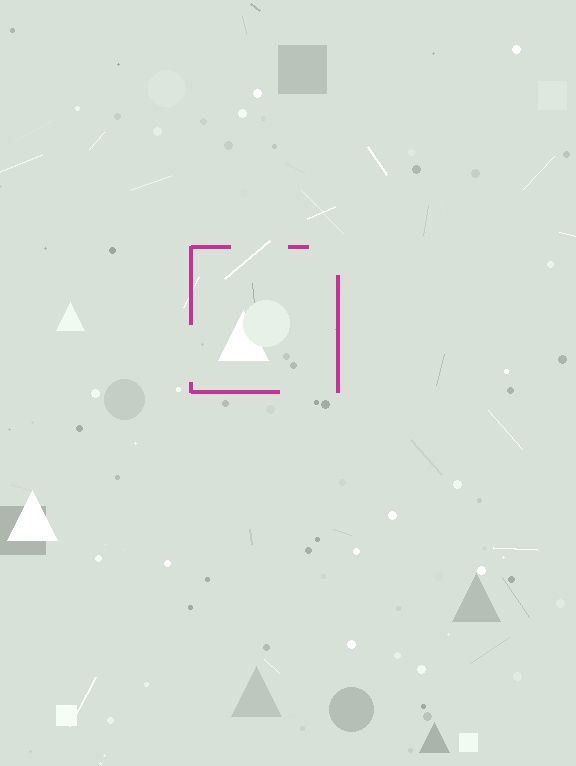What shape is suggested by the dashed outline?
The dashed outline suggests a square.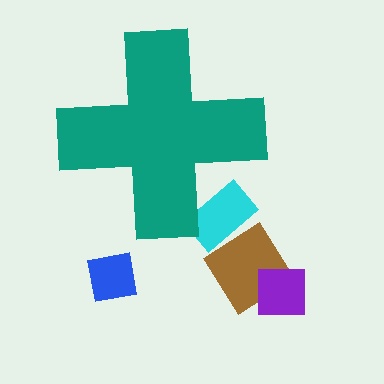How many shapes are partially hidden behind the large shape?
1 shape is partially hidden.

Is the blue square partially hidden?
No, the blue square is fully visible.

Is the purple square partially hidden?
No, the purple square is fully visible.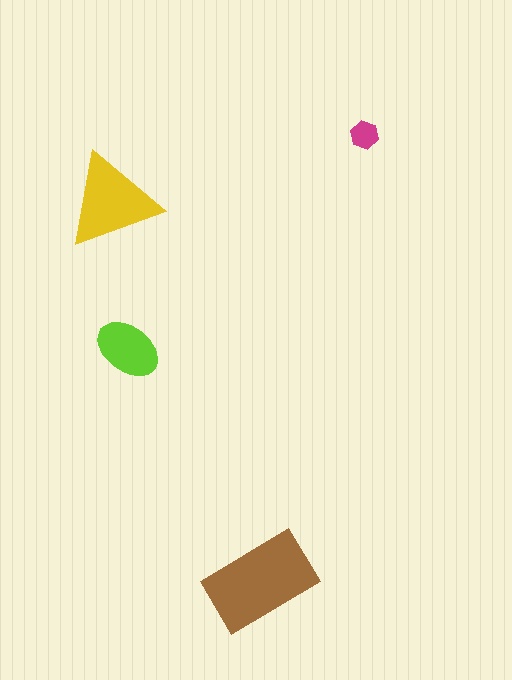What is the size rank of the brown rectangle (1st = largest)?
1st.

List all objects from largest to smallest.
The brown rectangle, the yellow triangle, the lime ellipse, the magenta hexagon.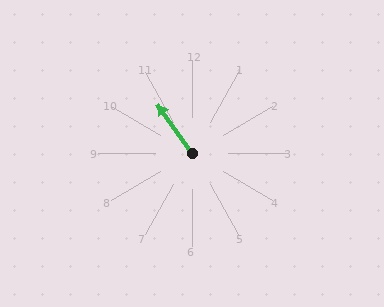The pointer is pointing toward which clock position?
Roughly 11 o'clock.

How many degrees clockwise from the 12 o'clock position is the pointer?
Approximately 325 degrees.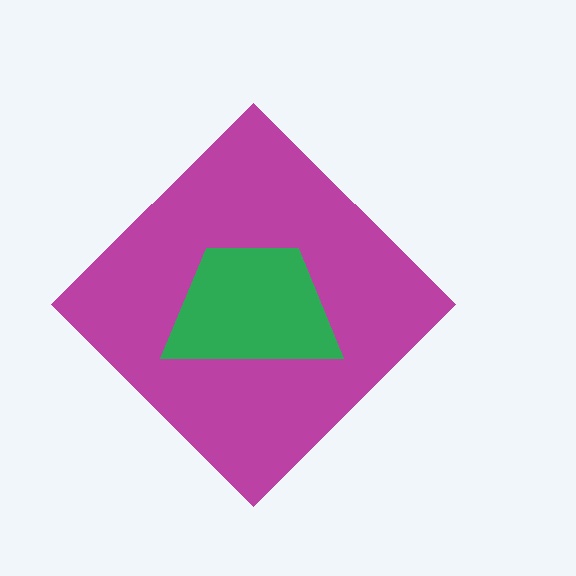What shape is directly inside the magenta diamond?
The green trapezoid.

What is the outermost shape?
The magenta diamond.